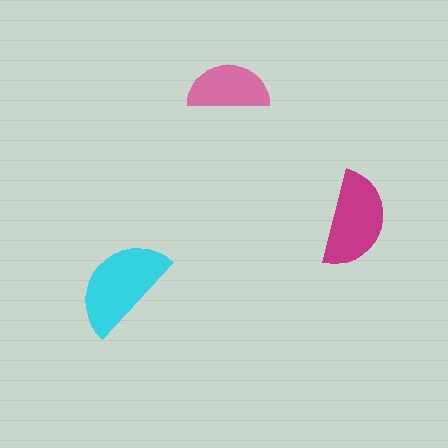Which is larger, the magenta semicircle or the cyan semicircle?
The cyan one.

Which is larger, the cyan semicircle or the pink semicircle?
The cyan one.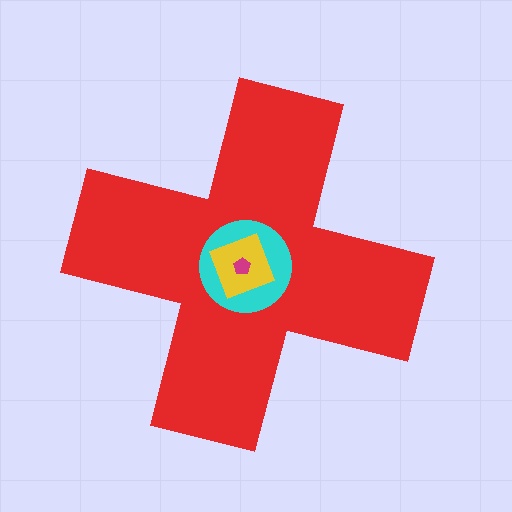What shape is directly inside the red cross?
The cyan circle.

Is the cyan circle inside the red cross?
Yes.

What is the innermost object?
The magenta pentagon.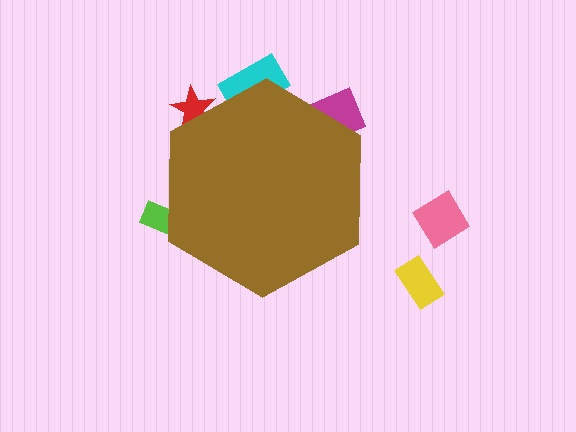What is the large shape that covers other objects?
A brown hexagon.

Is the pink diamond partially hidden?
No, the pink diamond is fully visible.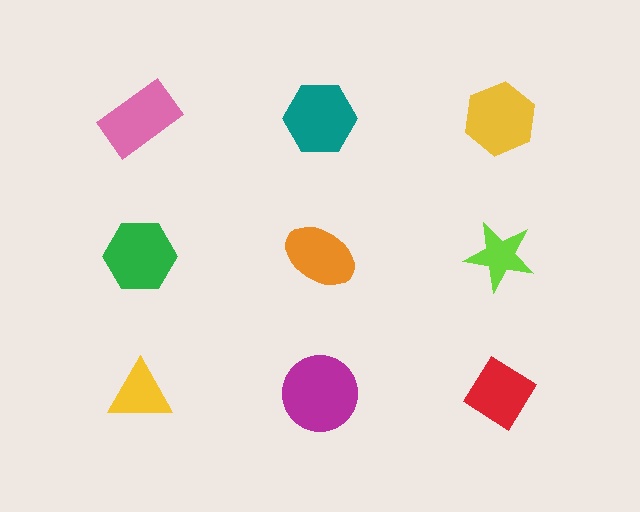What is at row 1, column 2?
A teal hexagon.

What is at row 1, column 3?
A yellow hexagon.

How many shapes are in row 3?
3 shapes.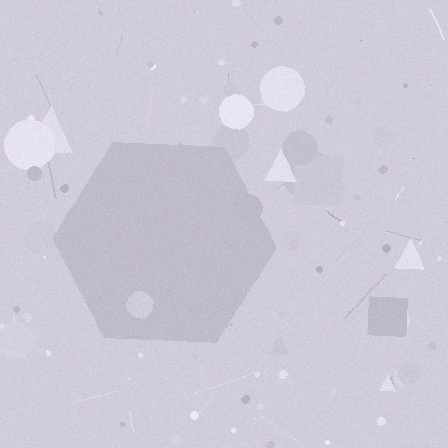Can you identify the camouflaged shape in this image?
The camouflaged shape is a hexagon.